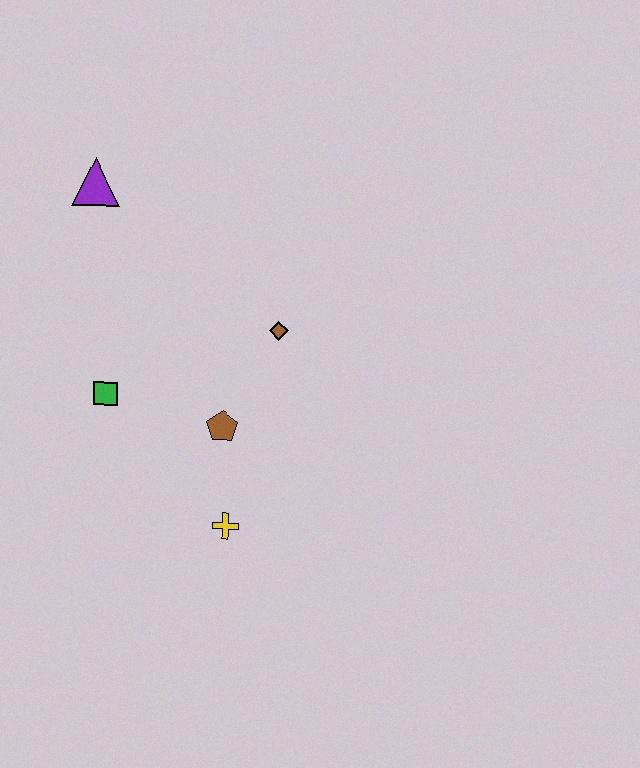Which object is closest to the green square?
The brown pentagon is closest to the green square.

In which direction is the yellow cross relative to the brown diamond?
The yellow cross is below the brown diamond.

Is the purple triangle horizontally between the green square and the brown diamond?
No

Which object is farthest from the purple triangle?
The yellow cross is farthest from the purple triangle.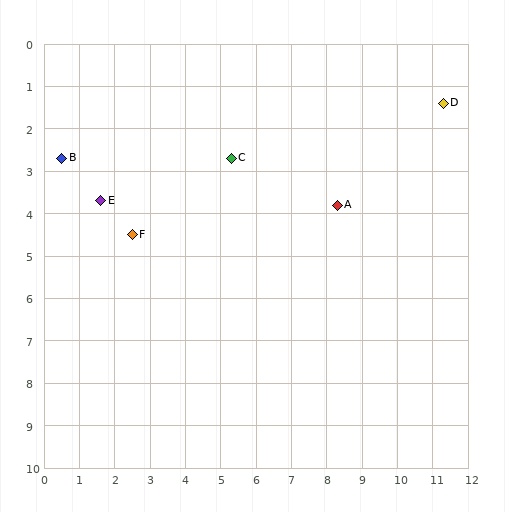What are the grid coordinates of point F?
Point F is at approximately (2.5, 4.5).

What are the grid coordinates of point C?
Point C is at approximately (5.3, 2.7).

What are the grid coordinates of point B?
Point B is at approximately (0.5, 2.7).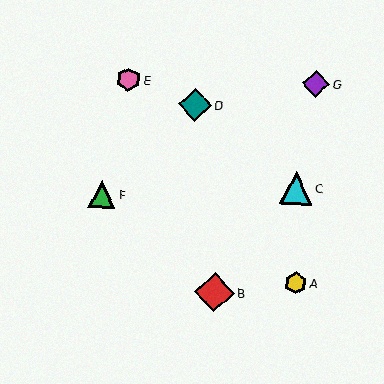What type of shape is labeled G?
Shape G is a purple diamond.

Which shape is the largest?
The red diamond (labeled B) is the largest.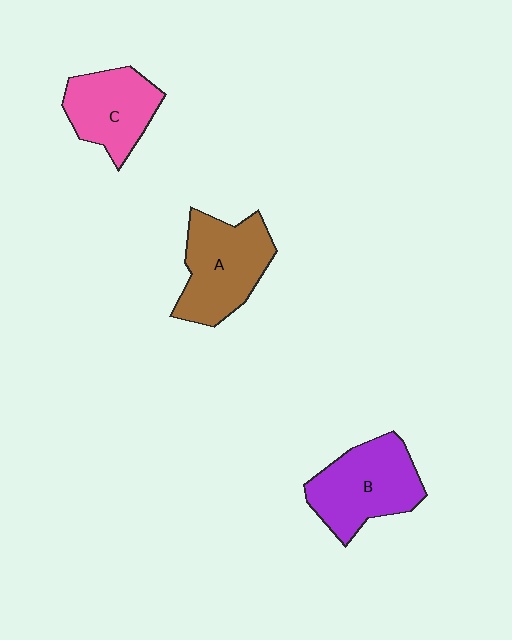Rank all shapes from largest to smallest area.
From largest to smallest: B (purple), A (brown), C (pink).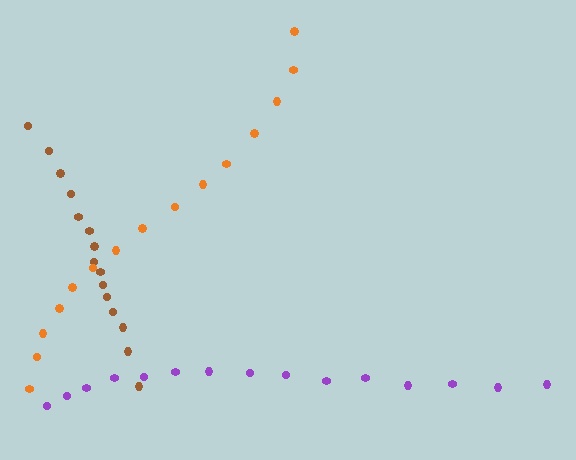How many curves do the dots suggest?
There are 3 distinct paths.